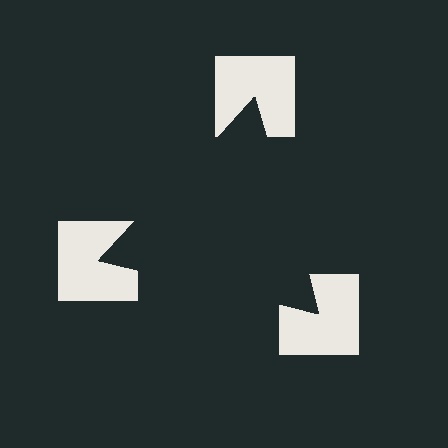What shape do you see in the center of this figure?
An illusory triangle — its edges are inferred from the aligned wedge cuts in the notched squares, not physically drawn.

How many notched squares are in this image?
There are 3 — one at each vertex of the illusory triangle.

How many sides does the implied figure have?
3 sides.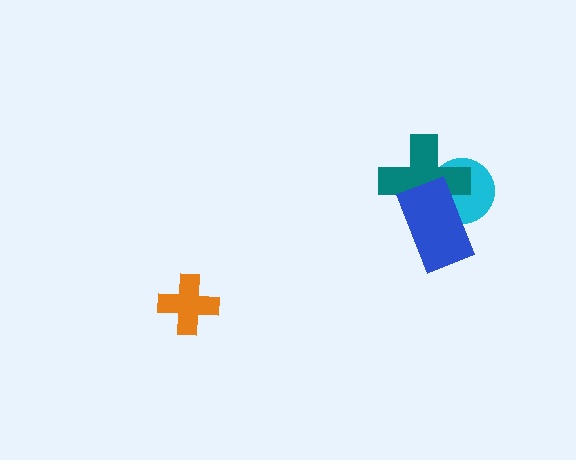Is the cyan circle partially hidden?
Yes, it is partially covered by another shape.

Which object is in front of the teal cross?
The blue rectangle is in front of the teal cross.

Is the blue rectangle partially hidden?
No, no other shape covers it.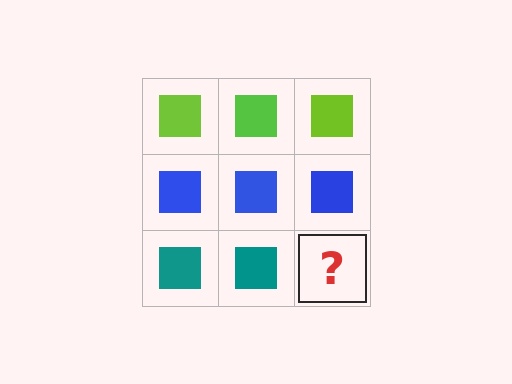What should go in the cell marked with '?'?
The missing cell should contain a teal square.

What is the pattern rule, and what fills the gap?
The rule is that each row has a consistent color. The gap should be filled with a teal square.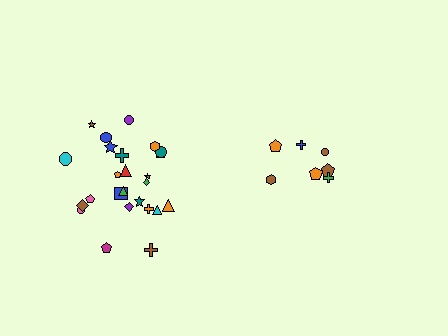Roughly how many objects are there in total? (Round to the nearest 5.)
Roughly 30 objects in total.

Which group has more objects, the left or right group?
The left group.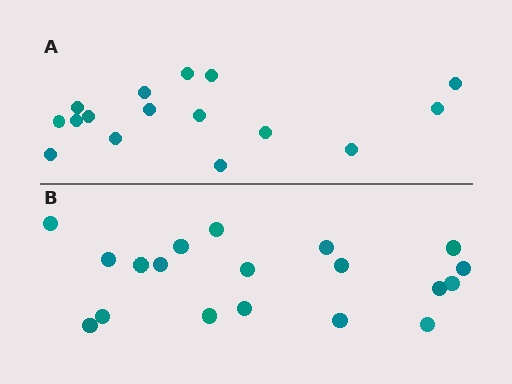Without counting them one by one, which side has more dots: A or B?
Region B (the bottom region) has more dots.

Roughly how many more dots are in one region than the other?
Region B has just a few more — roughly 2 or 3 more dots than region A.